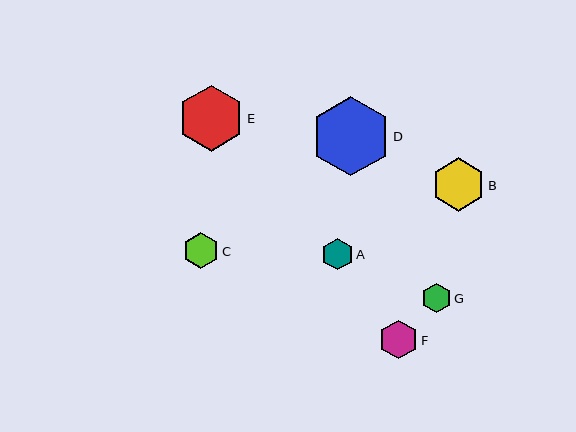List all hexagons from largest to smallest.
From largest to smallest: D, E, B, F, C, A, G.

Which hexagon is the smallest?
Hexagon G is the smallest with a size of approximately 29 pixels.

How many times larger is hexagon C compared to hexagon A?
Hexagon C is approximately 1.1 times the size of hexagon A.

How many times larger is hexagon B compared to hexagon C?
Hexagon B is approximately 1.5 times the size of hexagon C.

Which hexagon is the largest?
Hexagon D is the largest with a size of approximately 79 pixels.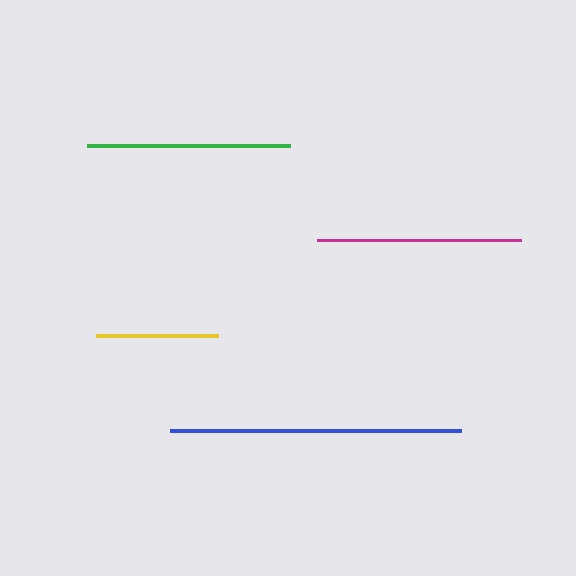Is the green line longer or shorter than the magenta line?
The magenta line is longer than the green line.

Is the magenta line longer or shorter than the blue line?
The blue line is longer than the magenta line.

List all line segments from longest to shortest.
From longest to shortest: blue, magenta, green, yellow.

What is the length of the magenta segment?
The magenta segment is approximately 204 pixels long.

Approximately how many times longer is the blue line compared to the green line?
The blue line is approximately 1.4 times the length of the green line.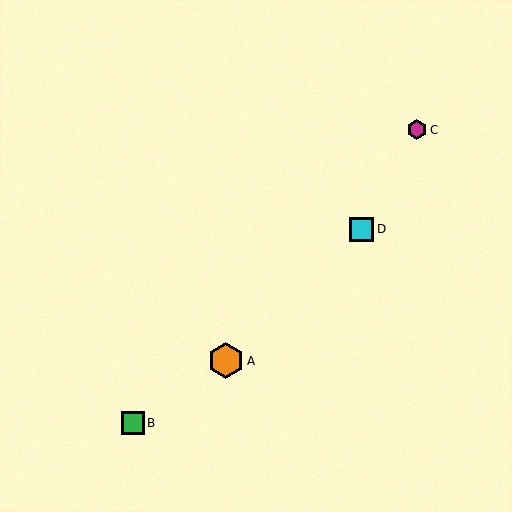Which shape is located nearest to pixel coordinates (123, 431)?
The green square (labeled B) at (133, 424) is nearest to that location.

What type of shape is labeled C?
Shape C is a magenta hexagon.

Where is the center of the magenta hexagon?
The center of the magenta hexagon is at (417, 130).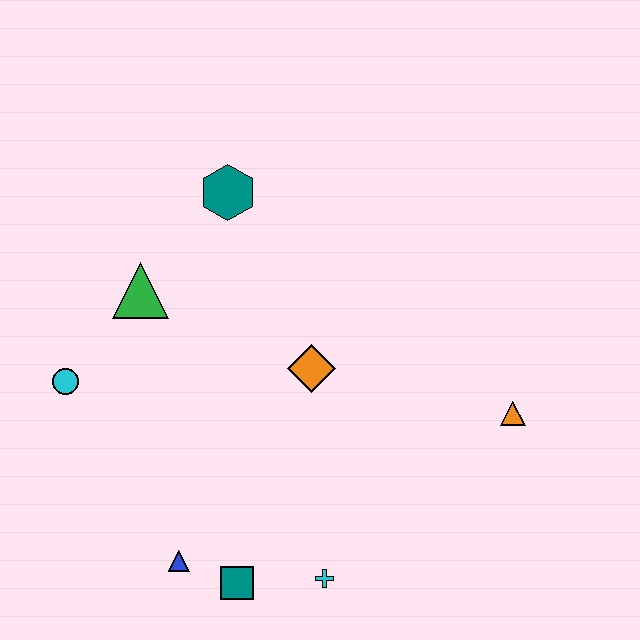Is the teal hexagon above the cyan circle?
Yes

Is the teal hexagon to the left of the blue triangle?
No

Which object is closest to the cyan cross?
The teal square is closest to the cyan cross.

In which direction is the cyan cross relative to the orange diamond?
The cyan cross is below the orange diamond.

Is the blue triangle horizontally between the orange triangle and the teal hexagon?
No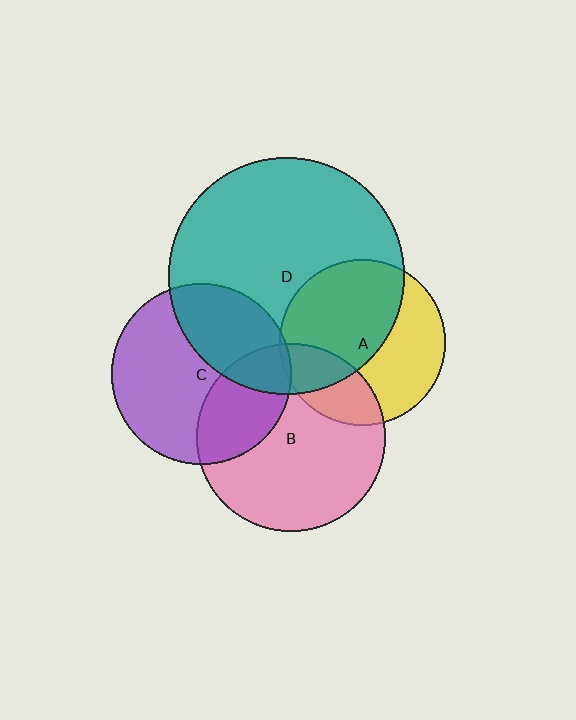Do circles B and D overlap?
Yes.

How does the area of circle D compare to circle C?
Approximately 1.7 times.